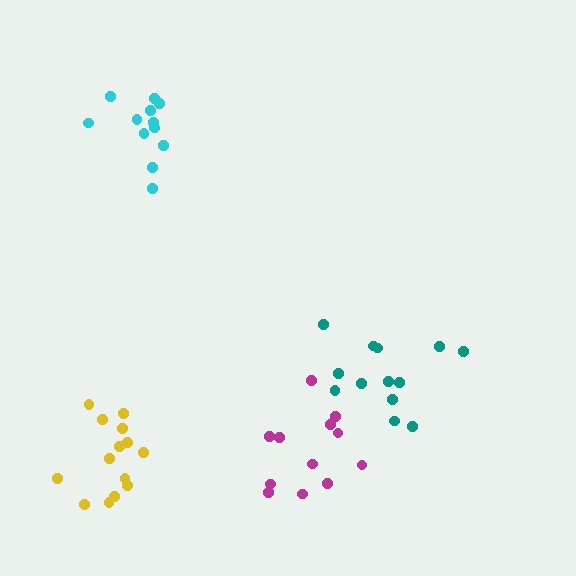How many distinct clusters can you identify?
There are 4 distinct clusters.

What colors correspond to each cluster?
The clusters are colored: cyan, teal, yellow, magenta.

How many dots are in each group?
Group 1: 12 dots, Group 2: 13 dots, Group 3: 14 dots, Group 4: 12 dots (51 total).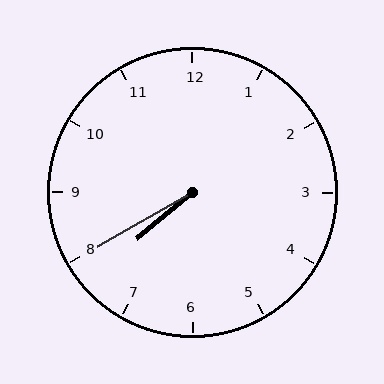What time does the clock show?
7:40.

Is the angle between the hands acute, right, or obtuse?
It is acute.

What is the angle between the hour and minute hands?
Approximately 10 degrees.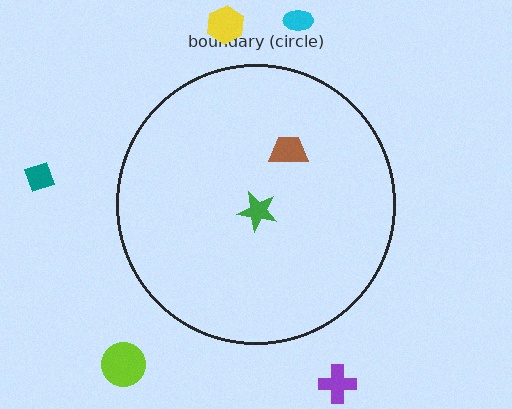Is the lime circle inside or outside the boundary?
Outside.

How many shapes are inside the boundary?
2 inside, 5 outside.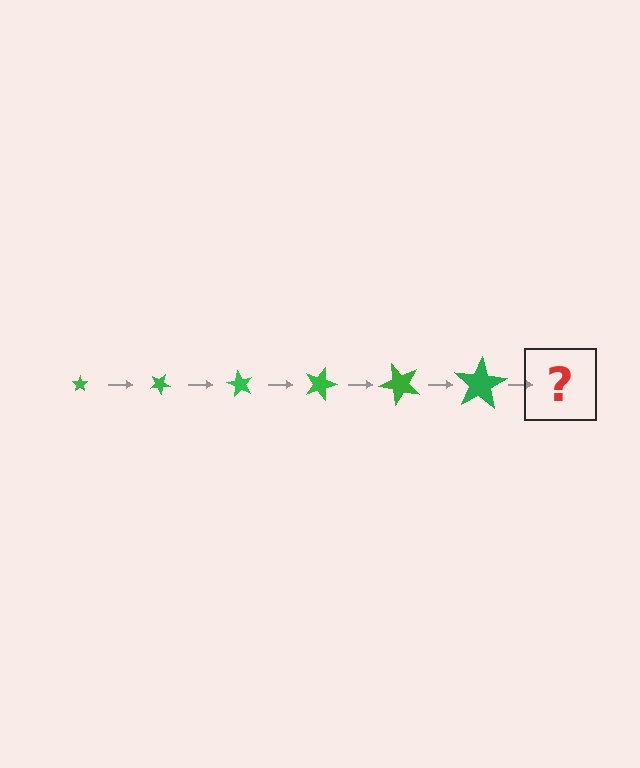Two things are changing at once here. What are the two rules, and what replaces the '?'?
The two rules are that the star grows larger each step and it rotates 30 degrees each step. The '?' should be a star, larger than the previous one and rotated 180 degrees from the start.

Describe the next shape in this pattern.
It should be a star, larger than the previous one and rotated 180 degrees from the start.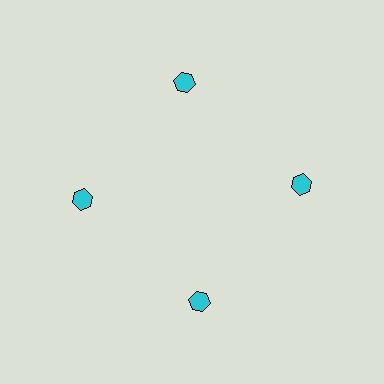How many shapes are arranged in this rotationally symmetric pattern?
There are 4 shapes, arranged in 4 groups of 1.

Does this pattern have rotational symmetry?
Yes, this pattern has 4-fold rotational symmetry. It looks the same after rotating 90 degrees around the center.